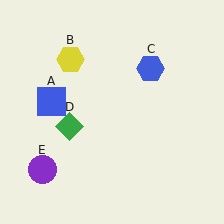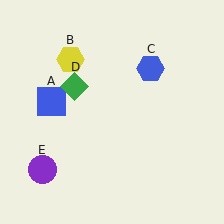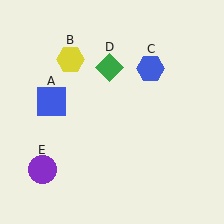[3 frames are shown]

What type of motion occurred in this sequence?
The green diamond (object D) rotated clockwise around the center of the scene.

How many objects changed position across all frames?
1 object changed position: green diamond (object D).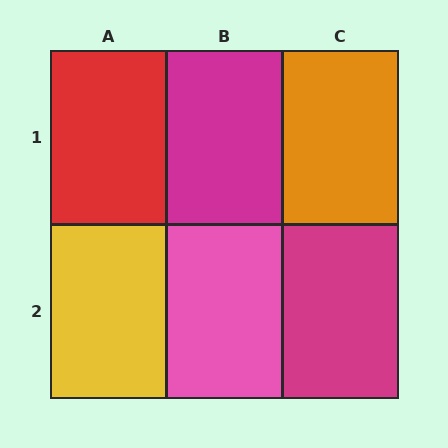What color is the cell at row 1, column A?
Red.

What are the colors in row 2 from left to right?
Yellow, pink, magenta.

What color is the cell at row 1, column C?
Orange.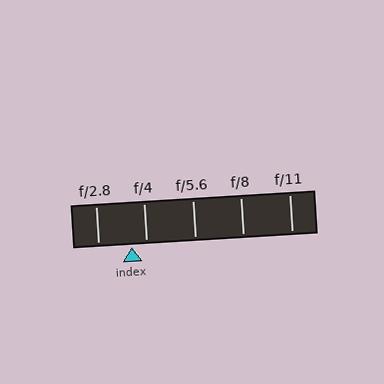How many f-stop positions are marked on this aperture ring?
There are 5 f-stop positions marked.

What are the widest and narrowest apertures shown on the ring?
The widest aperture shown is f/2.8 and the narrowest is f/11.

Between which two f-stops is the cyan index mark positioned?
The index mark is between f/2.8 and f/4.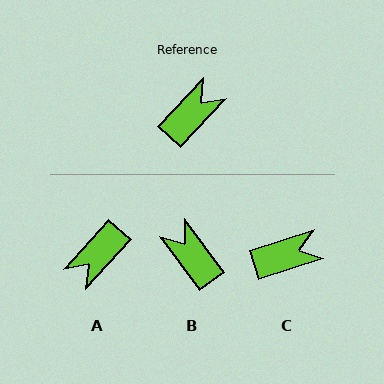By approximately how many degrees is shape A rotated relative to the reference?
Approximately 179 degrees clockwise.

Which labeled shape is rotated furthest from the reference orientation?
A, about 179 degrees away.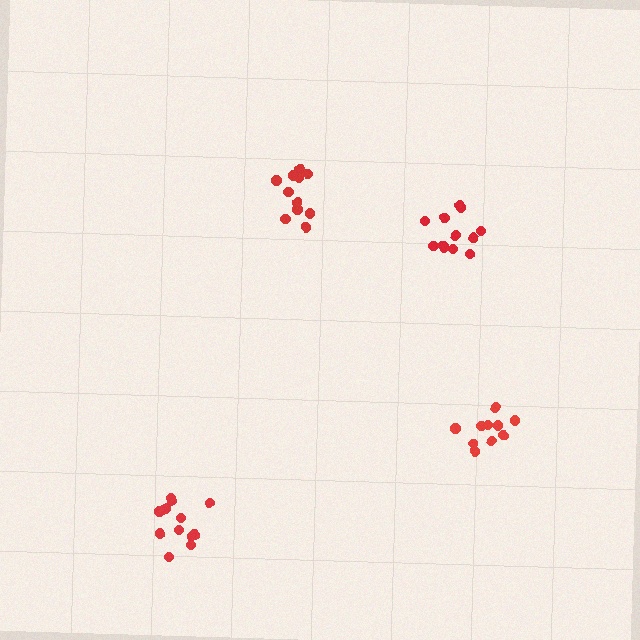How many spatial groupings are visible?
There are 4 spatial groupings.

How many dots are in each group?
Group 1: 11 dots, Group 2: 10 dots, Group 3: 12 dots, Group 4: 12 dots (45 total).